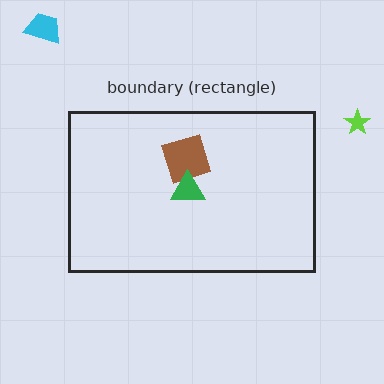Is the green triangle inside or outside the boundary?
Inside.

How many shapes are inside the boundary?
2 inside, 2 outside.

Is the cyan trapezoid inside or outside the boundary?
Outside.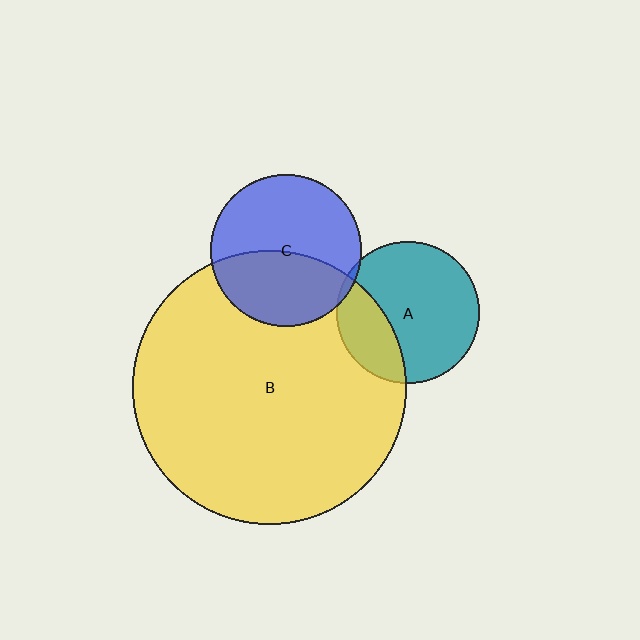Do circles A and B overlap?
Yes.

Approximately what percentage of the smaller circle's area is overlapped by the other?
Approximately 30%.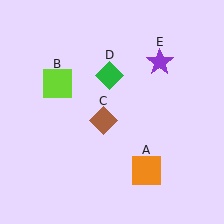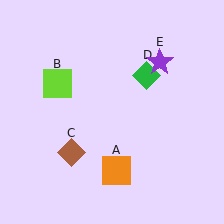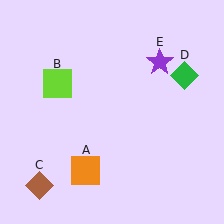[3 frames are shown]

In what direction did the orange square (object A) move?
The orange square (object A) moved left.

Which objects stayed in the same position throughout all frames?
Lime square (object B) and purple star (object E) remained stationary.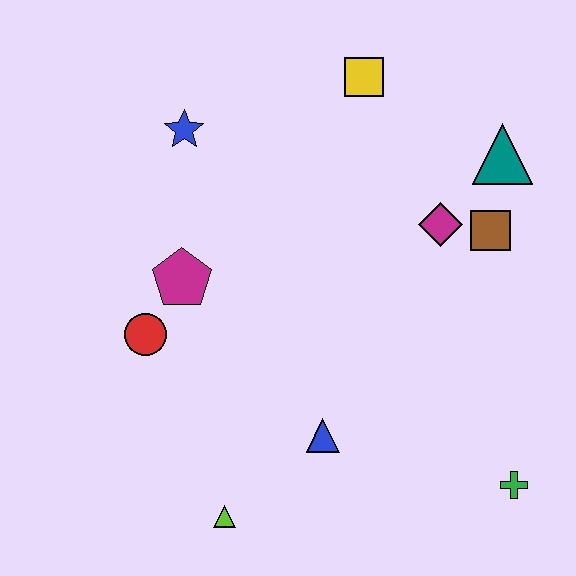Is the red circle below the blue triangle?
No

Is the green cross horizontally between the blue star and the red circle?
No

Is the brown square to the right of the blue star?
Yes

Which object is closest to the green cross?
The blue triangle is closest to the green cross.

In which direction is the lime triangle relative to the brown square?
The lime triangle is below the brown square.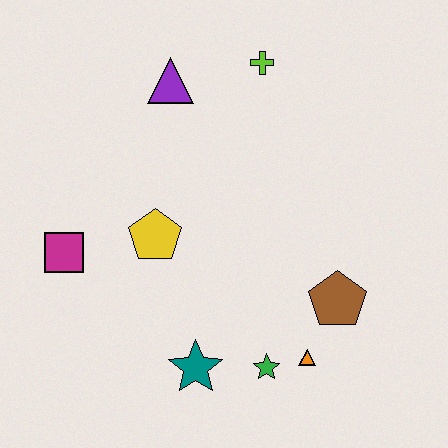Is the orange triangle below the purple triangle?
Yes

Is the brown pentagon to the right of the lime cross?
Yes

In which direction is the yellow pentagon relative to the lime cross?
The yellow pentagon is below the lime cross.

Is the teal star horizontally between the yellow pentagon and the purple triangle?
No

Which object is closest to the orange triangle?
The green star is closest to the orange triangle.